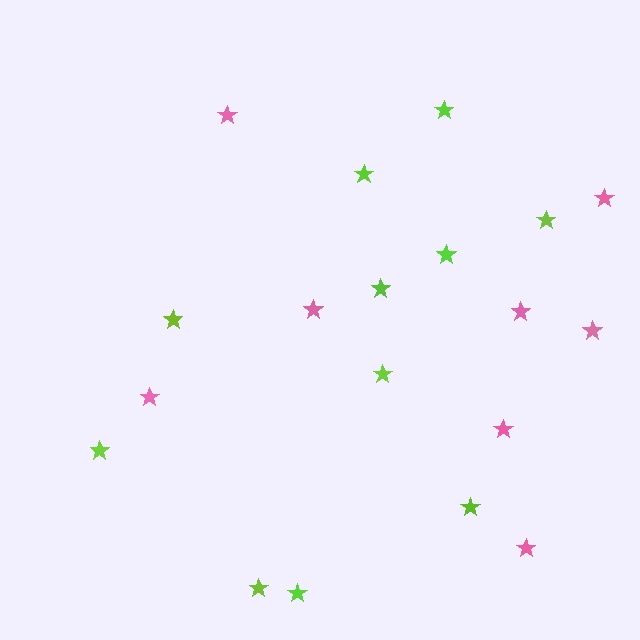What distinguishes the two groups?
There are 2 groups: one group of pink stars (8) and one group of lime stars (11).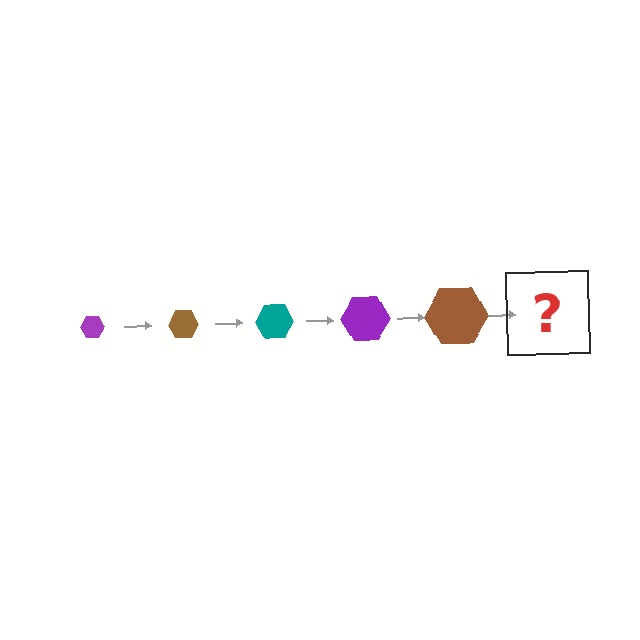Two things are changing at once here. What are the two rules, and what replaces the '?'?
The two rules are that the hexagon grows larger each step and the color cycles through purple, brown, and teal. The '?' should be a teal hexagon, larger than the previous one.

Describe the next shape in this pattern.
It should be a teal hexagon, larger than the previous one.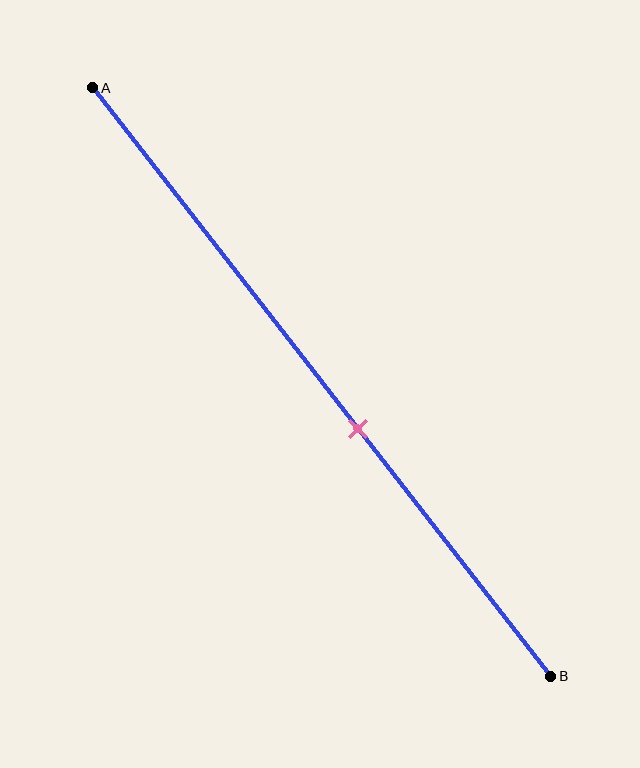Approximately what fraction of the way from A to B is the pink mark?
The pink mark is approximately 60% of the way from A to B.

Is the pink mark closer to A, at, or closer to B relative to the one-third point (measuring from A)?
The pink mark is closer to point B than the one-third point of segment AB.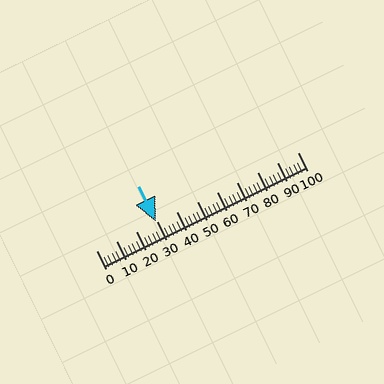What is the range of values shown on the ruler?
The ruler shows values from 0 to 100.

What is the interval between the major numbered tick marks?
The major tick marks are spaced 10 units apart.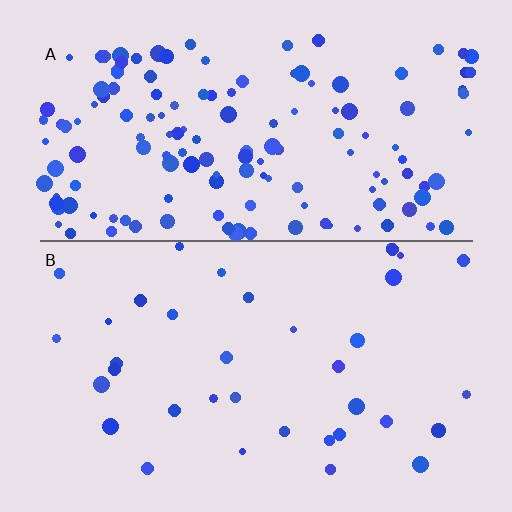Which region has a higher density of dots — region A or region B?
A (the top).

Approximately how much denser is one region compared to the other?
Approximately 4.0× — region A over region B.